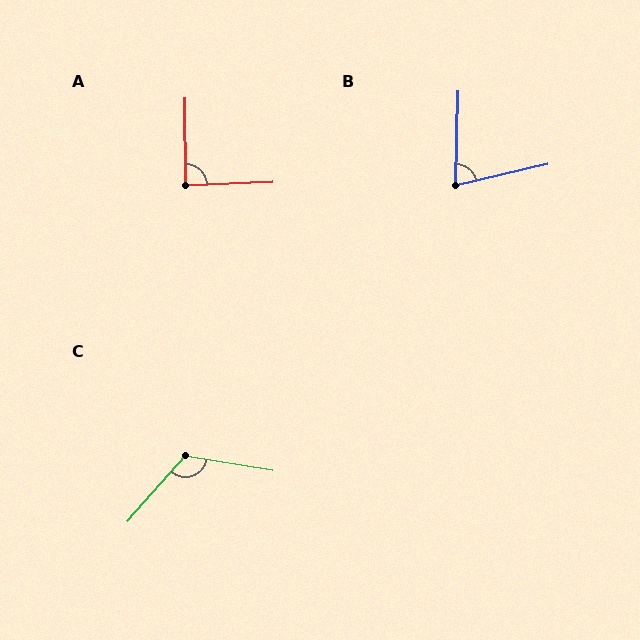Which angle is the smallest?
B, at approximately 75 degrees.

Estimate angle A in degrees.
Approximately 88 degrees.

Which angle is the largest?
C, at approximately 122 degrees.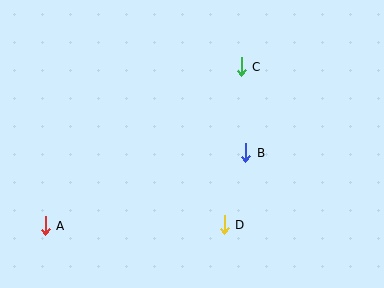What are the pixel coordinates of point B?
Point B is at (246, 153).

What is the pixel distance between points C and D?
The distance between C and D is 159 pixels.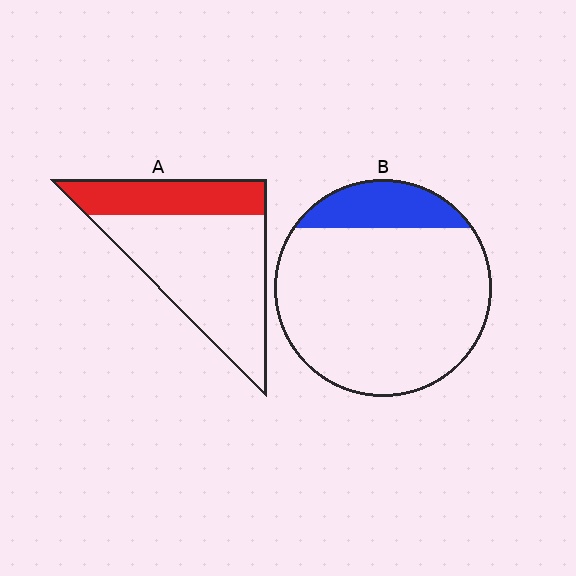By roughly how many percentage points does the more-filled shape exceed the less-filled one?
By roughly 15 percentage points (A over B).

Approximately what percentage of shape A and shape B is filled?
A is approximately 30% and B is approximately 15%.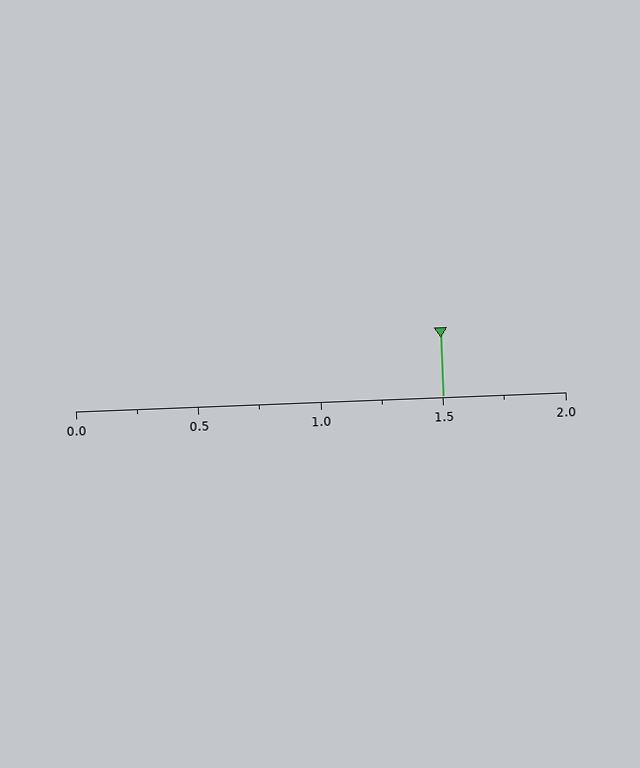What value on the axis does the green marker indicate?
The marker indicates approximately 1.5.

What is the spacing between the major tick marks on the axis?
The major ticks are spaced 0.5 apart.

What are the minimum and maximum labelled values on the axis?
The axis runs from 0.0 to 2.0.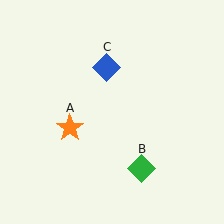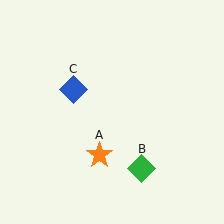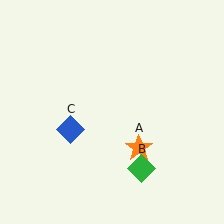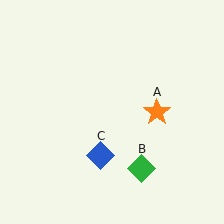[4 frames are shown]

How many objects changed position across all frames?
2 objects changed position: orange star (object A), blue diamond (object C).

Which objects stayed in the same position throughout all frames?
Green diamond (object B) remained stationary.